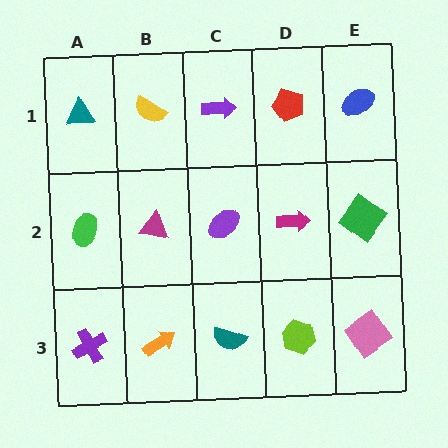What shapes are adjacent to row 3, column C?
A purple ellipse (row 2, column C), an orange arrow (row 3, column B), a lime hexagon (row 3, column D).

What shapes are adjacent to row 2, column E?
A blue ellipse (row 1, column E), a pink diamond (row 3, column E), a magenta arrow (row 2, column D).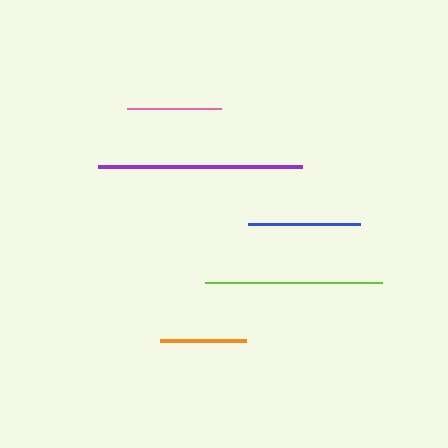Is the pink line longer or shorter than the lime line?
The lime line is longer than the pink line.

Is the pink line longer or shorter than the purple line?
The purple line is longer than the pink line.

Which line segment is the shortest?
The orange line is the shortest at approximately 85 pixels.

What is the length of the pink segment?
The pink segment is approximately 94 pixels long.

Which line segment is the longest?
The purple line is the longest at approximately 204 pixels.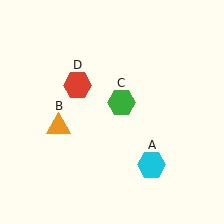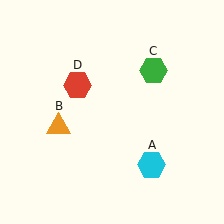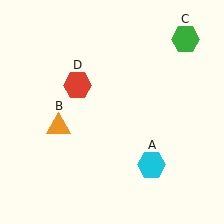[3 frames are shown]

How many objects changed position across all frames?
1 object changed position: green hexagon (object C).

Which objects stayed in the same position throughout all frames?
Cyan hexagon (object A) and orange triangle (object B) and red hexagon (object D) remained stationary.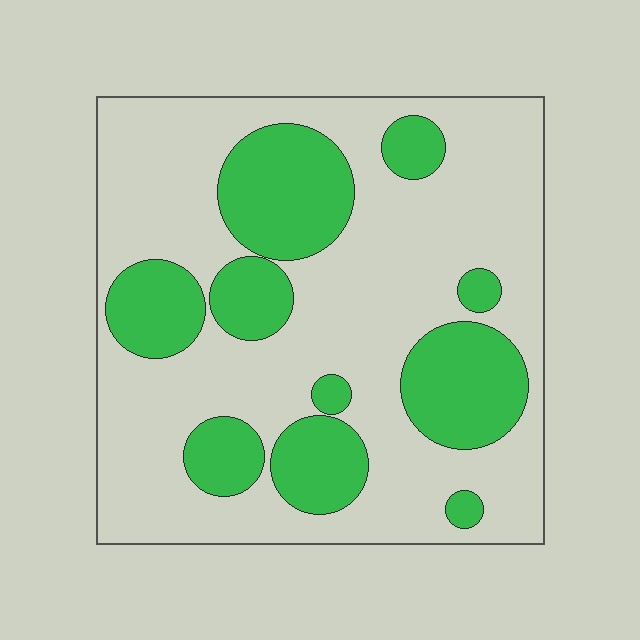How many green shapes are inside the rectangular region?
10.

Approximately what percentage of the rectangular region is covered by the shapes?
Approximately 30%.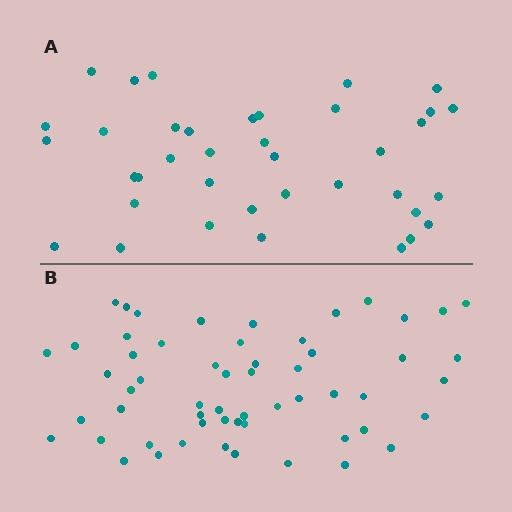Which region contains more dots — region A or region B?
Region B (the bottom region) has more dots.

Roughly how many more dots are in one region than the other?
Region B has approximately 20 more dots than region A.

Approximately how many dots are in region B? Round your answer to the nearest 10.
About 60 dots. (The exact count is 57, which rounds to 60.)